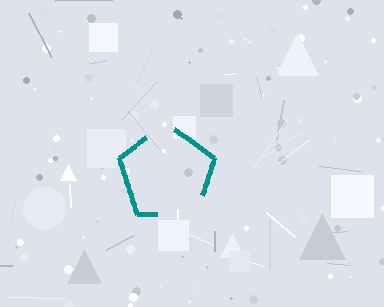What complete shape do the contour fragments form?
The contour fragments form a pentagon.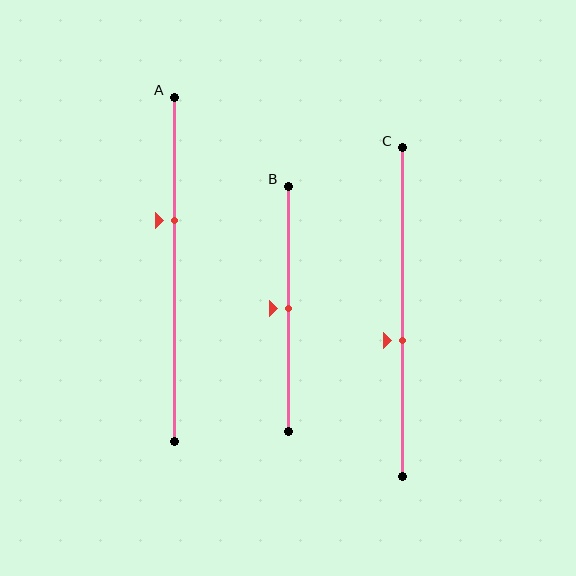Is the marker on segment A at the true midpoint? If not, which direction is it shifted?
No, the marker on segment A is shifted upward by about 14% of the segment length.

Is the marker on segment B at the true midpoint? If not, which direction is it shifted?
Yes, the marker on segment B is at the true midpoint.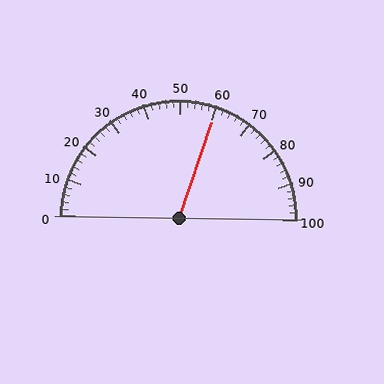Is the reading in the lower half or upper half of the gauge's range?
The reading is in the upper half of the range (0 to 100).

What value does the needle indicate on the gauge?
The needle indicates approximately 60.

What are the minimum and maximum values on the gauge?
The gauge ranges from 0 to 100.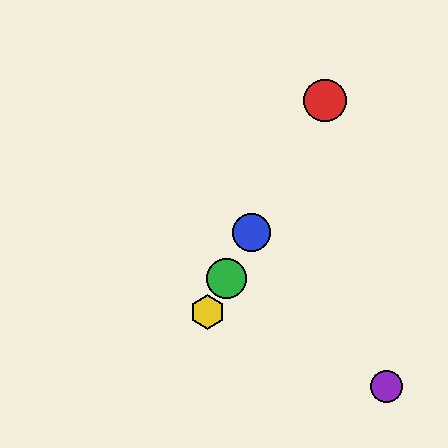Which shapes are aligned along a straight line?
The red circle, the blue circle, the green circle, the yellow hexagon are aligned along a straight line.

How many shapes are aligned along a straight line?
4 shapes (the red circle, the blue circle, the green circle, the yellow hexagon) are aligned along a straight line.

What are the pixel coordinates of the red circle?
The red circle is at (325, 100).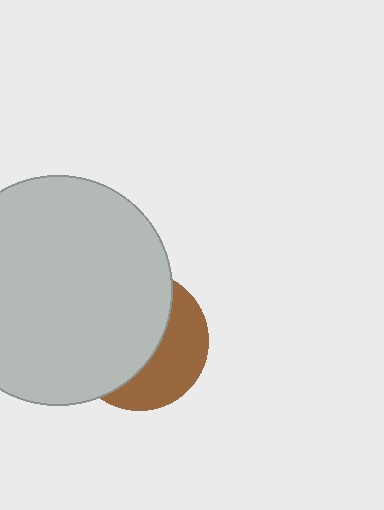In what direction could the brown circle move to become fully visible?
The brown circle could move right. That would shift it out from behind the light gray circle entirely.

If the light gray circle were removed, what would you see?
You would see the complete brown circle.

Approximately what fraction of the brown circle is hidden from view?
Roughly 61% of the brown circle is hidden behind the light gray circle.